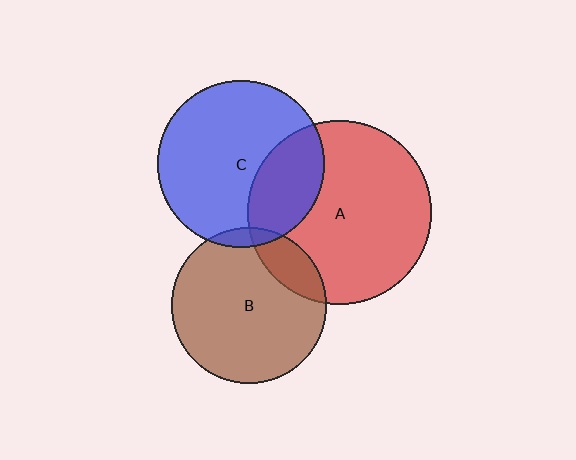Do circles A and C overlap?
Yes.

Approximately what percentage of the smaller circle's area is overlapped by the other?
Approximately 30%.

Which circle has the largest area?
Circle A (red).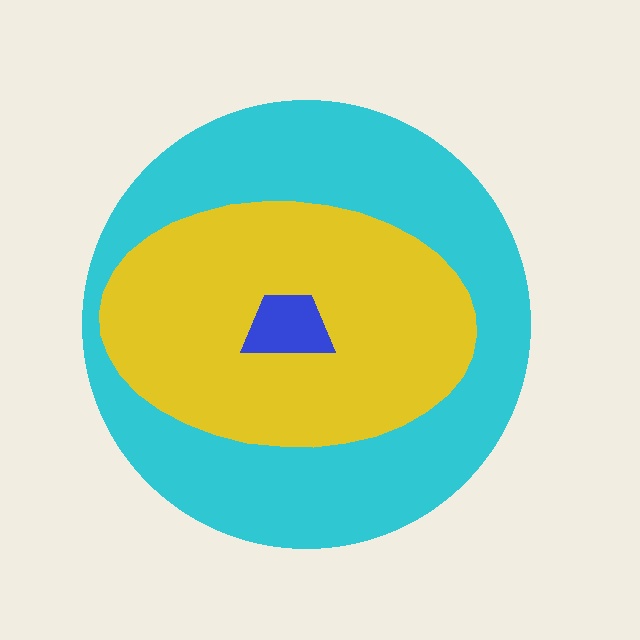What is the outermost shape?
The cyan circle.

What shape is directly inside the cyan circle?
The yellow ellipse.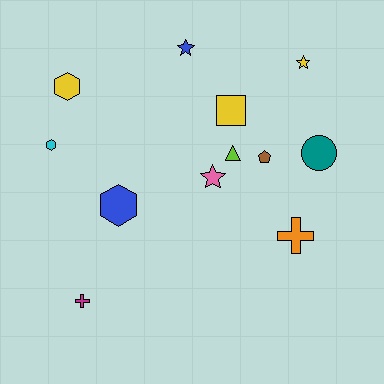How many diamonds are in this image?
There are no diamonds.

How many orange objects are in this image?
There is 1 orange object.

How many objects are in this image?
There are 12 objects.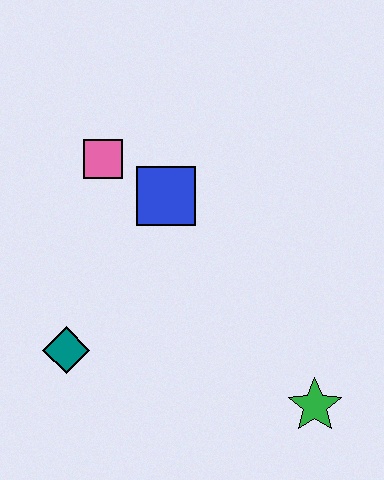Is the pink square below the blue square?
No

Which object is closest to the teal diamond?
The blue square is closest to the teal diamond.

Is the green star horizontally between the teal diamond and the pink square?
No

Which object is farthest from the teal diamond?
The green star is farthest from the teal diamond.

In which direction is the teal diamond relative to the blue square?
The teal diamond is below the blue square.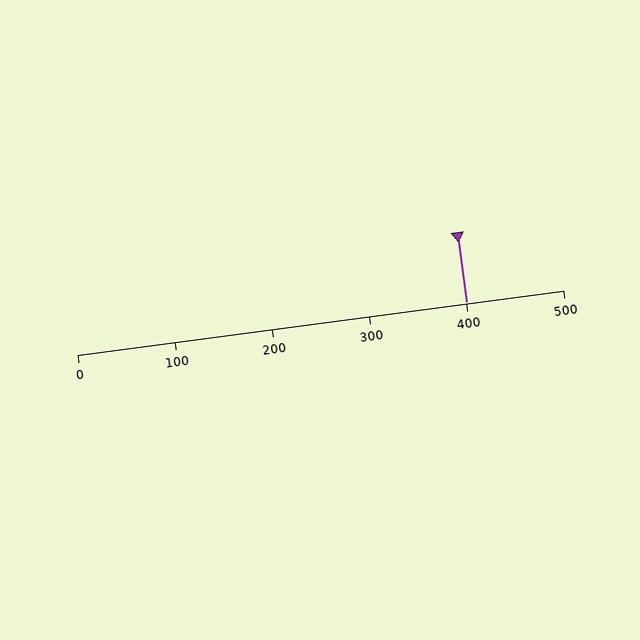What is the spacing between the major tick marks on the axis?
The major ticks are spaced 100 apart.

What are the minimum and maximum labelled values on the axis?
The axis runs from 0 to 500.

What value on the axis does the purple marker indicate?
The marker indicates approximately 400.